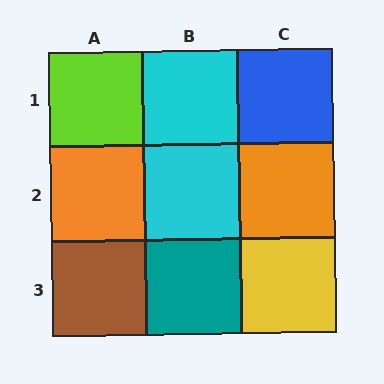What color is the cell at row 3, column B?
Teal.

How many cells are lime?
1 cell is lime.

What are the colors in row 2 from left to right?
Orange, cyan, orange.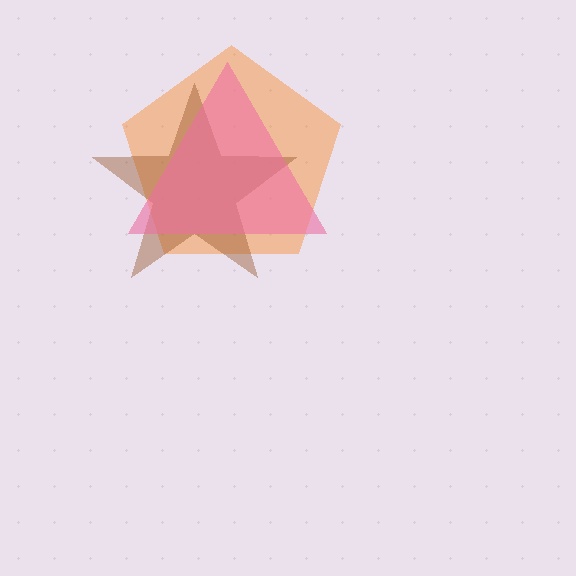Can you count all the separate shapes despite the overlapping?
Yes, there are 3 separate shapes.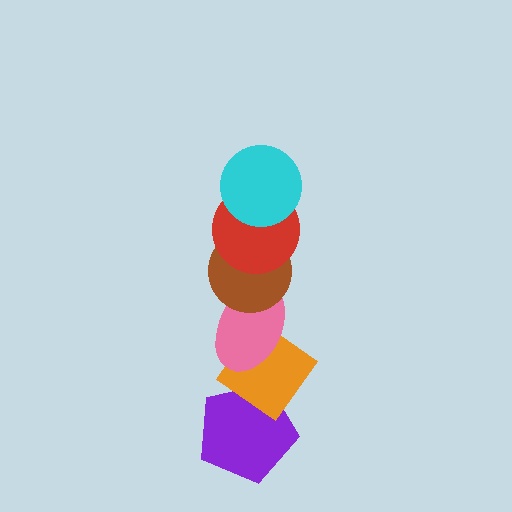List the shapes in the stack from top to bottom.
From top to bottom: the cyan circle, the red circle, the brown circle, the pink ellipse, the orange diamond, the purple pentagon.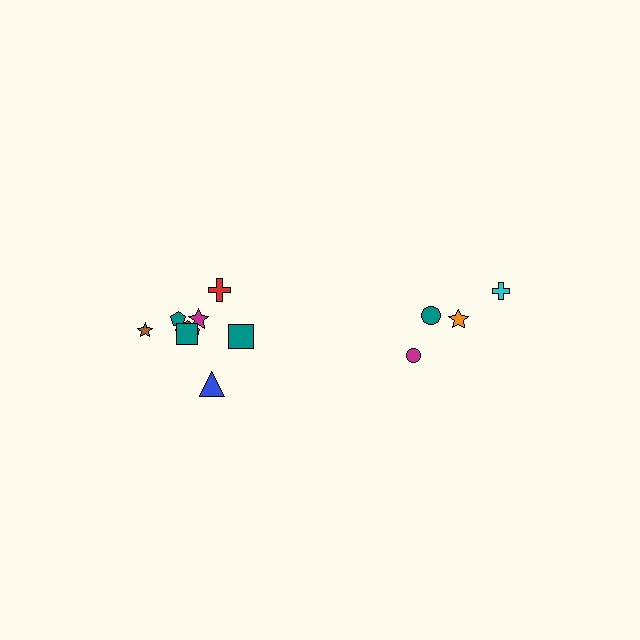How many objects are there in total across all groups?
There are 12 objects.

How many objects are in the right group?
There are 4 objects.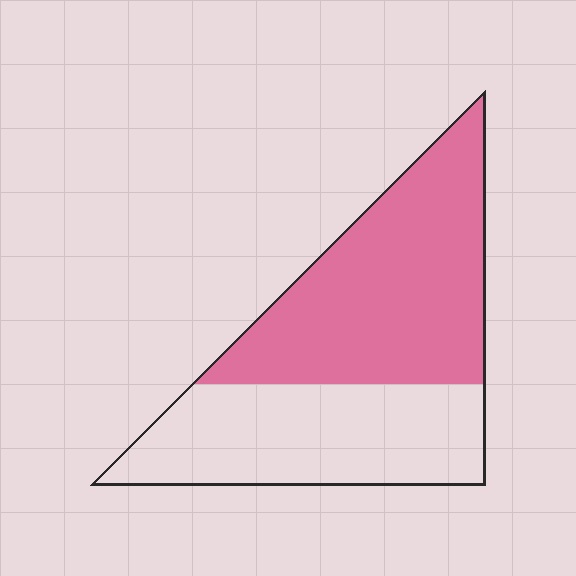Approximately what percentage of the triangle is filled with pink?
Approximately 55%.